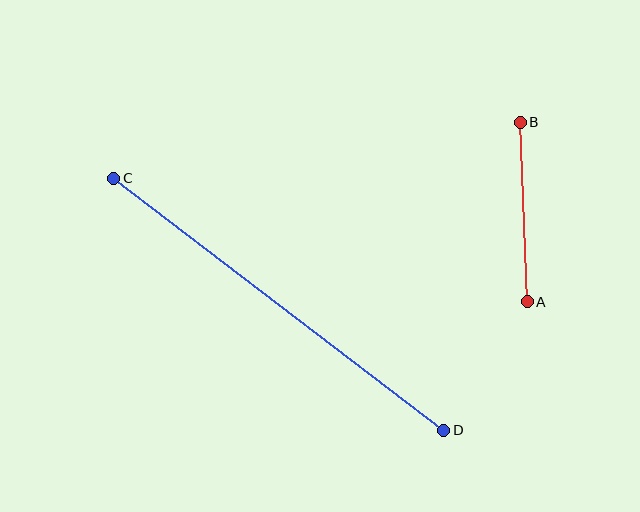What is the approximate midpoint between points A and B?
The midpoint is at approximately (524, 212) pixels.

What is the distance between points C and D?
The distance is approximately 415 pixels.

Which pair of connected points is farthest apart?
Points C and D are farthest apart.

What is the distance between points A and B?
The distance is approximately 179 pixels.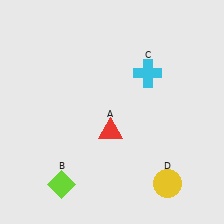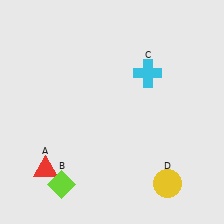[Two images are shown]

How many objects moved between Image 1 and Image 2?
1 object moved between the two images.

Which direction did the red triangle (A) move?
The red triangle (A) moved left.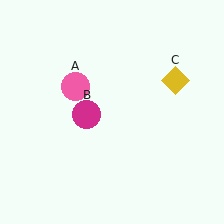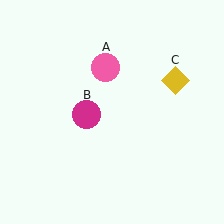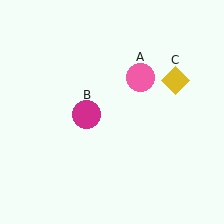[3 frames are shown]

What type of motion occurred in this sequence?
The pink circle (object A) rotated clockwise around the center of the scene.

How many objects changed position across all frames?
1 object changed position: pink circle (object A).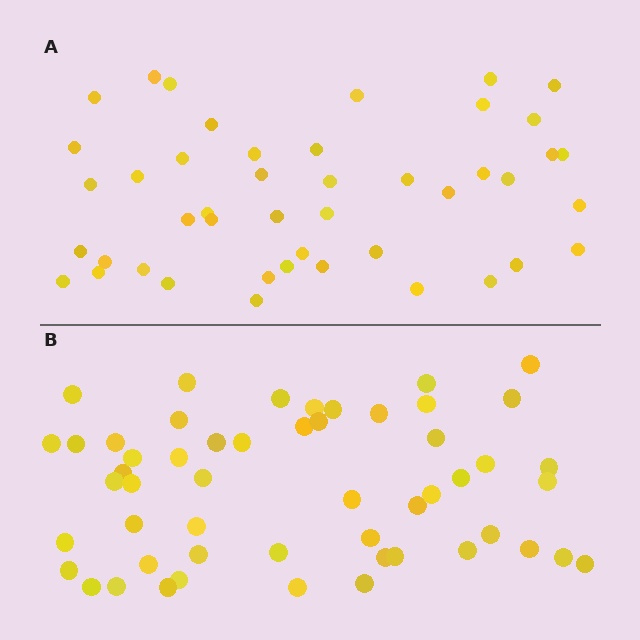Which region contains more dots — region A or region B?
Region B (the bottom region) has more dots.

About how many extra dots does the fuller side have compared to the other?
Region B has roughly 8 or so more dots than region A.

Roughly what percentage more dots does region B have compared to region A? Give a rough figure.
About 20% more.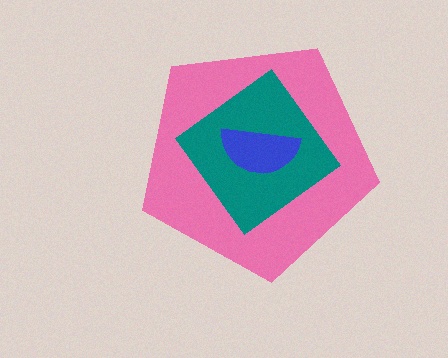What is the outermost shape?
The pink pentagon.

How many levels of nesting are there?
3.